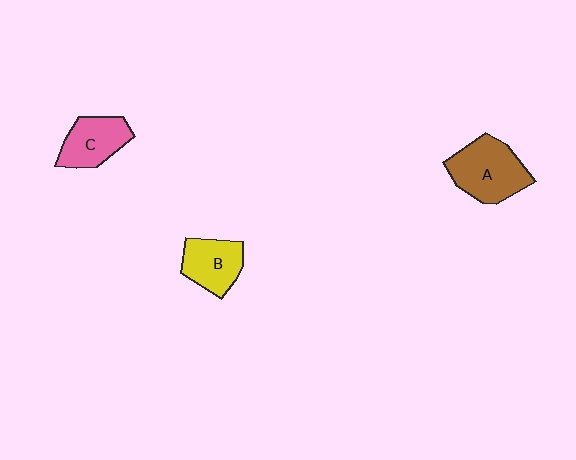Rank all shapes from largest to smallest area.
From largest to smallest: A (brown), C (pink), B (yellow).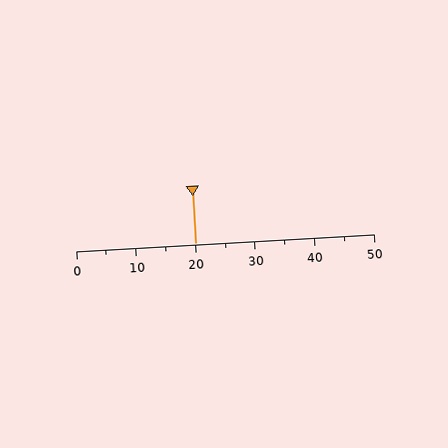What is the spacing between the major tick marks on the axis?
The major ticks are spaced 10 apart.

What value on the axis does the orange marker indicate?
The marker indicates approximately 20.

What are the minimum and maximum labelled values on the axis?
The axis runs from 0 to 50.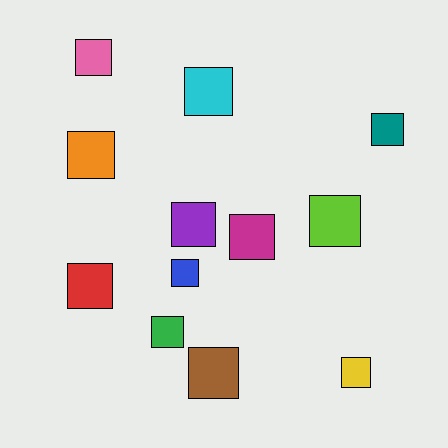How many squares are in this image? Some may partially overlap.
There are 12 squares.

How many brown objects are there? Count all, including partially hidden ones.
There is 1 brown object.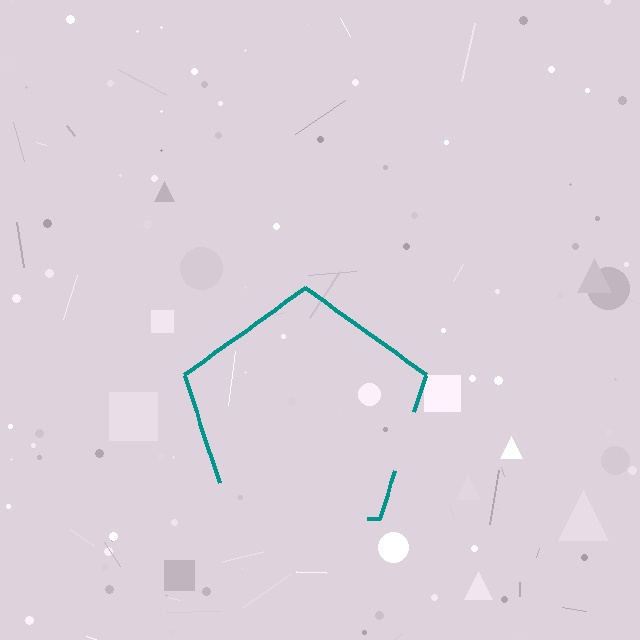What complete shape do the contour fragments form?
The contour fragments form a pentagon.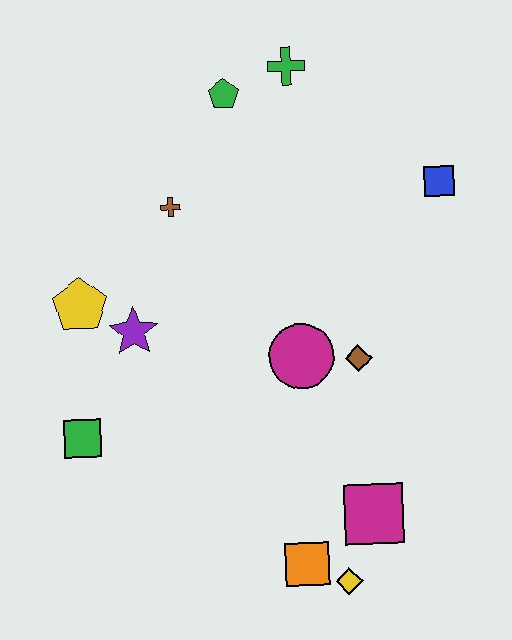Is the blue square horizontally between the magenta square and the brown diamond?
No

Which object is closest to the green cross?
The green pentagon is closest to the green cross.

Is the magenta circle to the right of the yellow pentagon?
Yes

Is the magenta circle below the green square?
No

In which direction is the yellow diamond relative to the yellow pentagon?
The yellow diamond is below the yellow pentagon.